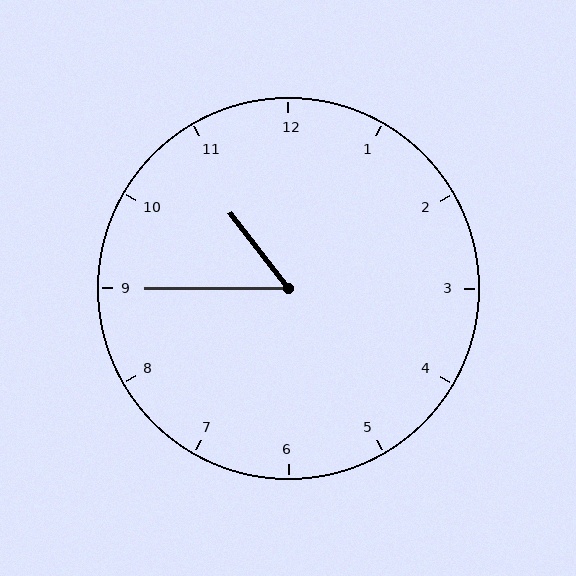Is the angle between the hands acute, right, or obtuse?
It is acute.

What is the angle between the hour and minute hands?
Approximately 52 degrees.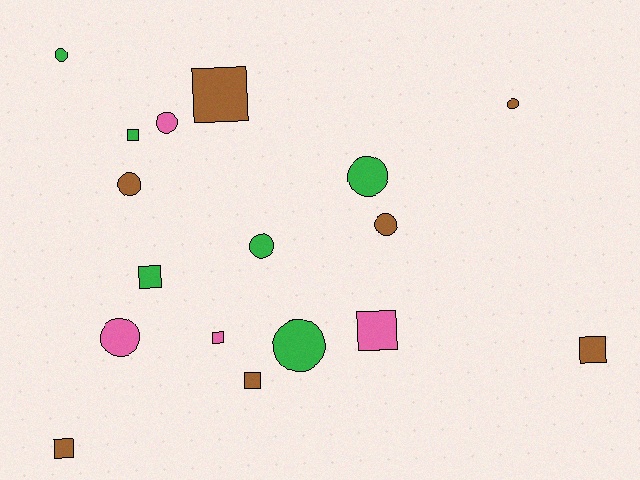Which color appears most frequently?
Brown, with 7 objects.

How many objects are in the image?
There are 17 objects.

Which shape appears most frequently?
Circle, with 9 objects.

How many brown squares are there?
There are 4 brown squares.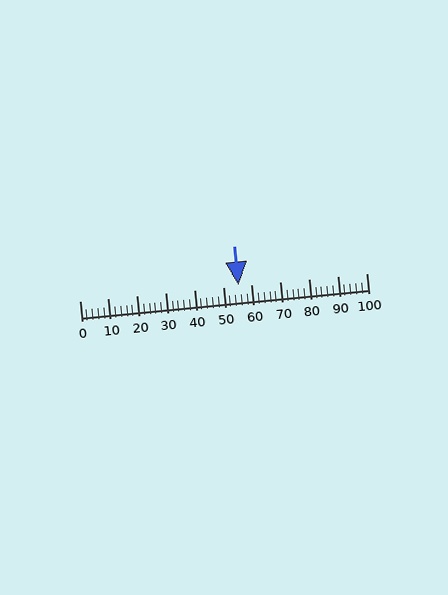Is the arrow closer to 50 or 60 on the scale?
The arrow is closer to 60.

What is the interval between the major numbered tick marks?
The major tick marks are spaced 10 units apart.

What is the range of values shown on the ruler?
The ruler shows values from 0 to 100.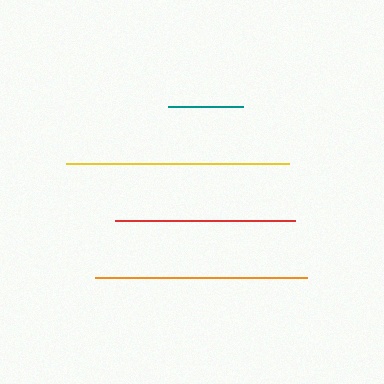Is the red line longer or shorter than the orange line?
The orange line is longer than the red line.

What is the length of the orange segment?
The orange segment is approximately 211 pixels long.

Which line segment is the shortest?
The teal line is the shortest at approximately 75 pixels.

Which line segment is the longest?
The yellow line is the longest at approximately 223 pixels.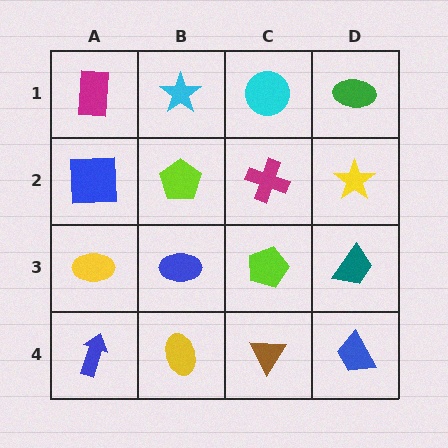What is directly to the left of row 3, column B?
A yellow ellipse.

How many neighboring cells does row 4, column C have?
3.